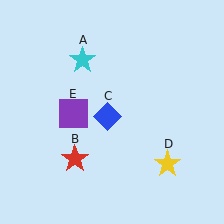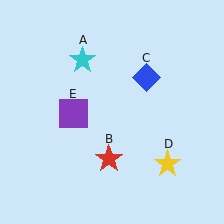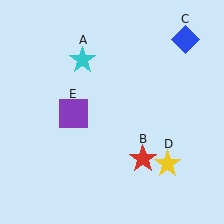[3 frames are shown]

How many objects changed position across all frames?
2 objects changed position: red star (object B), blue diamond (object C).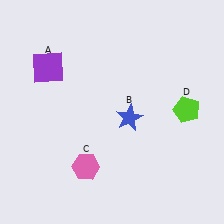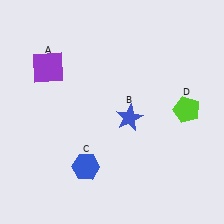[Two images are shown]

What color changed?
The hexagon (C) changed from pink in Image 1 to blue in Image 2.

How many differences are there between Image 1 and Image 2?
There is 1 difference between the two images.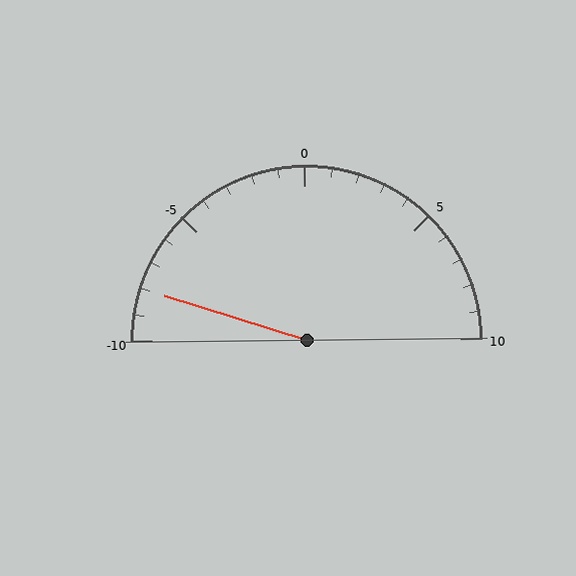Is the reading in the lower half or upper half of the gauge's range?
The reading is in the lower half of the range (-10 to 10).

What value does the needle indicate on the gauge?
The needle indicates approximately -8.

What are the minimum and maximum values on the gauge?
The gauge ranges from -10 to 10.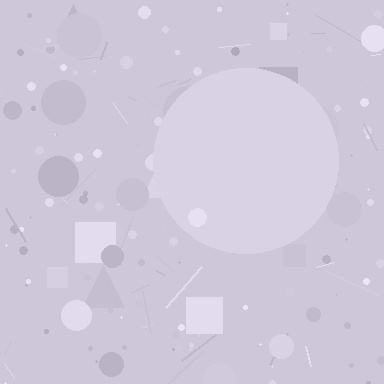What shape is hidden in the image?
A circle is hidden in the image.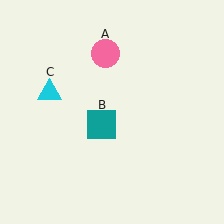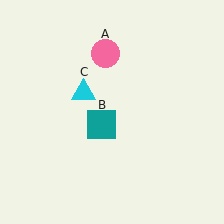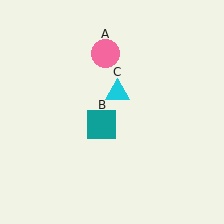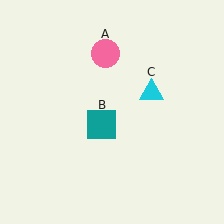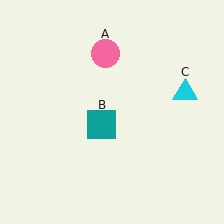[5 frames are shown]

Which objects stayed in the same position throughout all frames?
Pink circle (object A) and teal square (object B) remained stationary.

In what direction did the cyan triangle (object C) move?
The cyan triangle (object C) moved right.